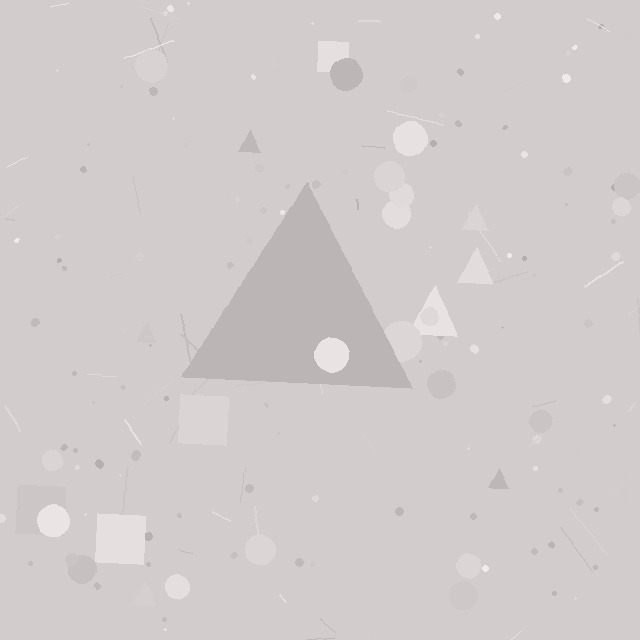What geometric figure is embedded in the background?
A triangle is embedded in the background.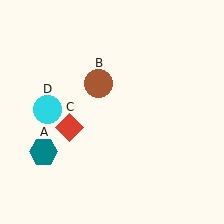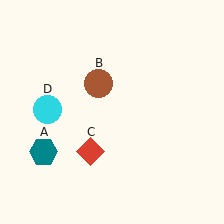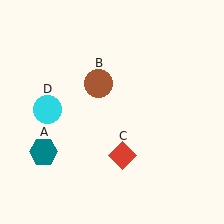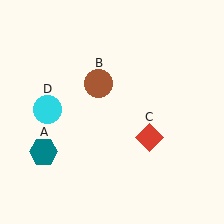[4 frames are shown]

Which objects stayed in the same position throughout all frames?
Teal hexagon (object A) and brown circle (object B) and cyan circle (object D) remained stationary.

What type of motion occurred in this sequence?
The red diamond (object C) rotated counterclockwise around the center of the scene.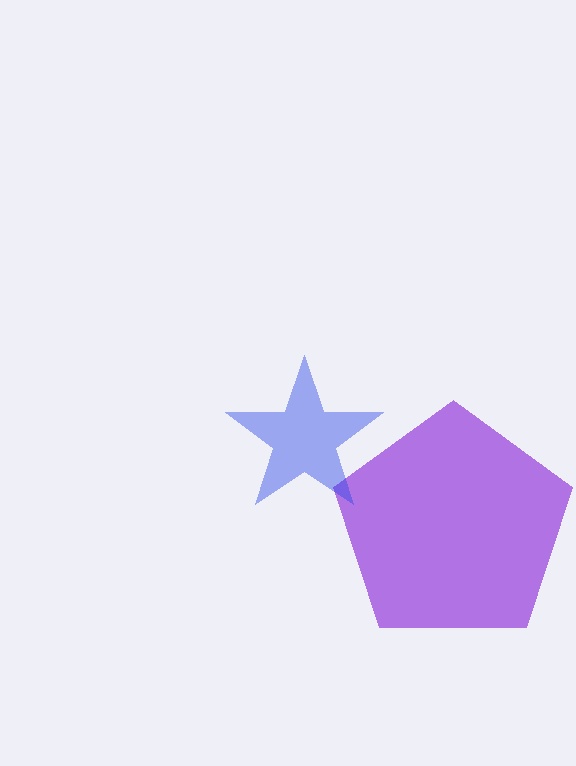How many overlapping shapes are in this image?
There are 2 overlapping shapes in the image.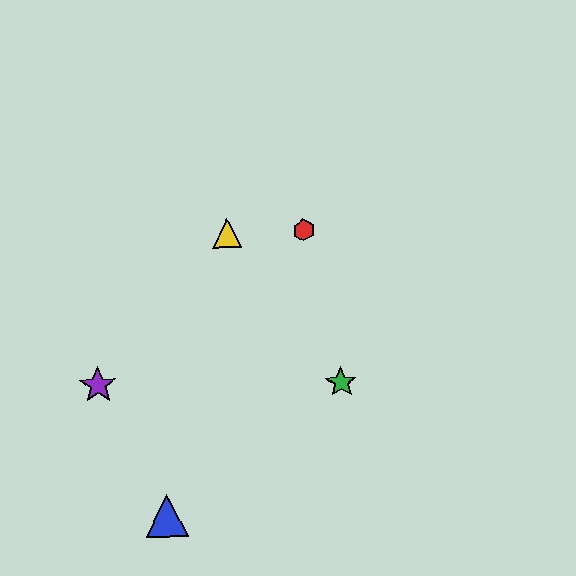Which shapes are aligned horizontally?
The red hexagon, the yellow triangle are aligned horizontally.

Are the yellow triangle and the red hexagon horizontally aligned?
Yes, both are at y≈233.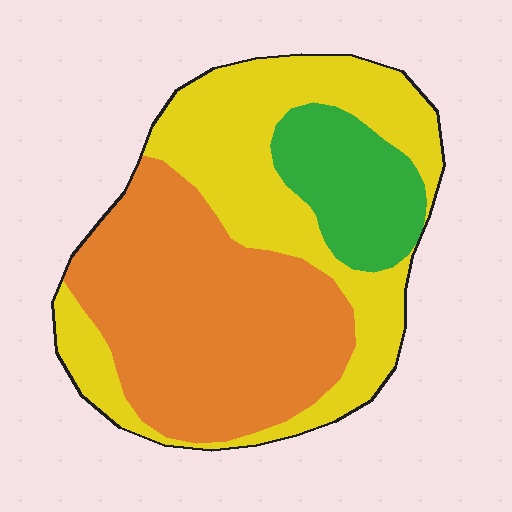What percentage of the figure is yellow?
Yellow covers around 40% of the figure.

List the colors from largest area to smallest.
From largest to smallest: orange, yellow, green.